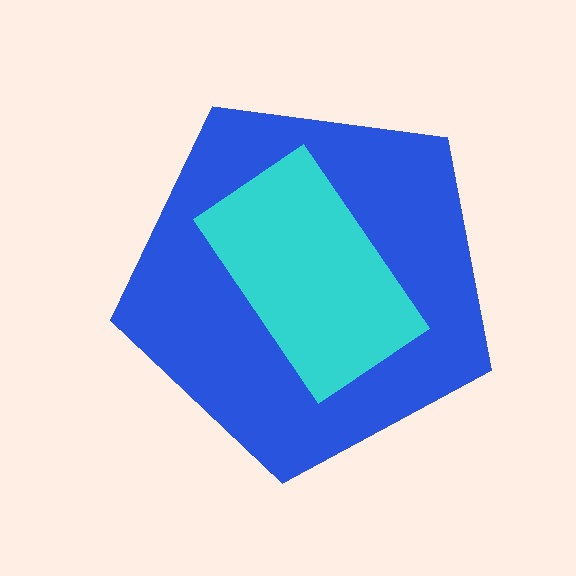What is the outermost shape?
The blue pentagon.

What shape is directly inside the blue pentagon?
The cyan rectangle.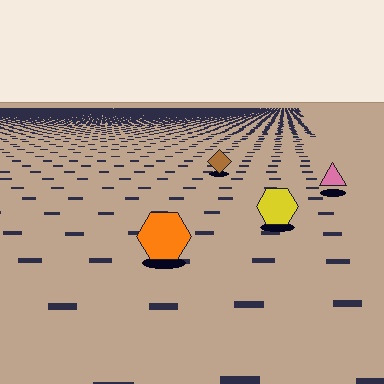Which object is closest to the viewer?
The orange hexagon is closest. The texture marks near it are larger and more spread out.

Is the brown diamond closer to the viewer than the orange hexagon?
No. The orange hexagon is closer — you can tell from the texture gradient: the ground texture is coarser near it.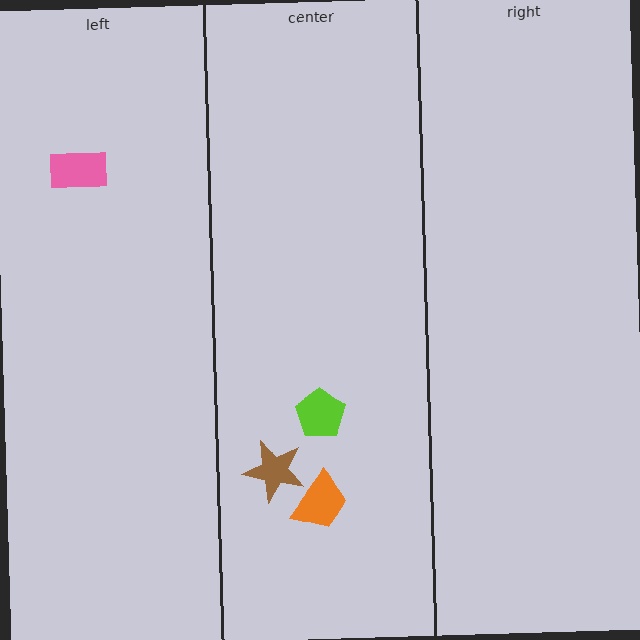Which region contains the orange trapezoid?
The center region.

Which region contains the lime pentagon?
The center region.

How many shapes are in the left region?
1.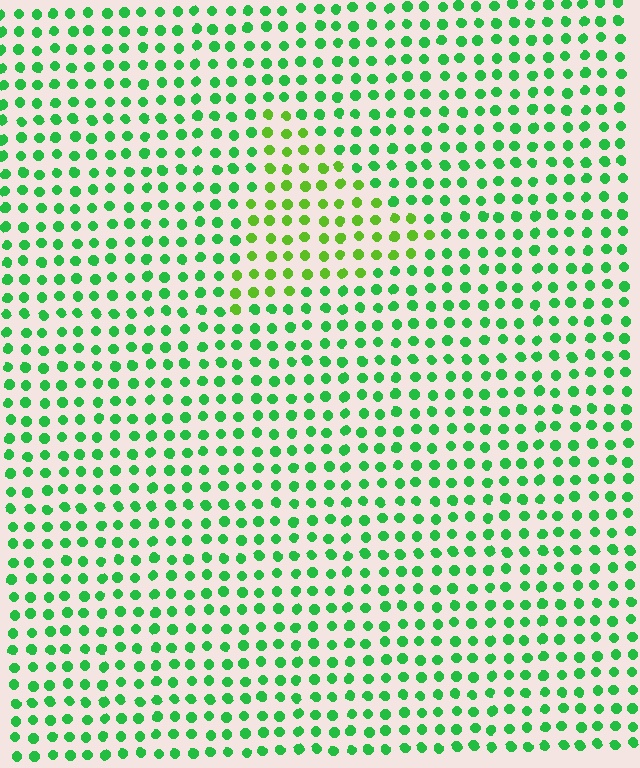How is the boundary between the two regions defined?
The boundary is defined purely by a slight shift in hue (about 33 degrees). Spacing, size, and orientation are identical on both sides.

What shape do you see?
I see a triangle.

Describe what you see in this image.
The image is filled with small green elements in a uniform arrangement. A triangle-shaped region is visible where the elements are tinted to a slightly different hue, forming a subtle color boundary.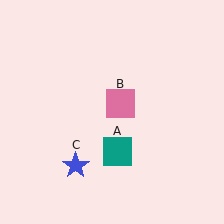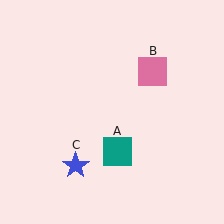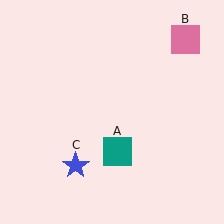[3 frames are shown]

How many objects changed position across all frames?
1 object changed position: pink square (object B).